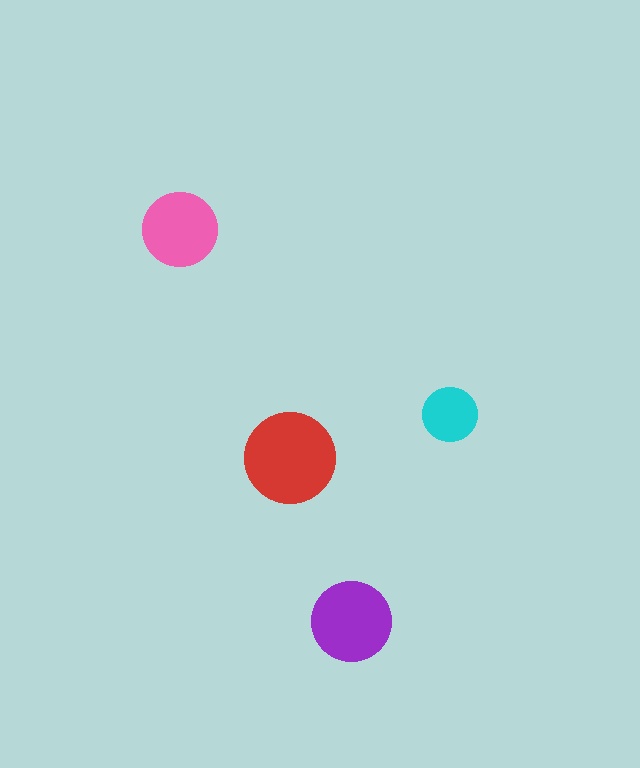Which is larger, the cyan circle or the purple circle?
The purple one.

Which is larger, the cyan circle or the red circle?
The red one.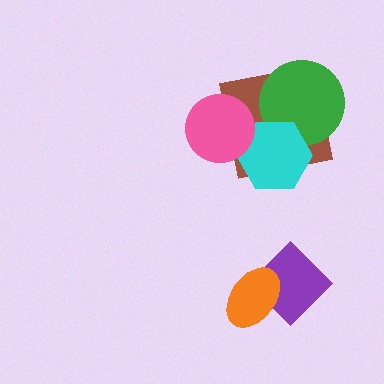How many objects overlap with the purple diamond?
1 object overlaps with the purple diamond.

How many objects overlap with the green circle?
2 objects overlap with the green circle.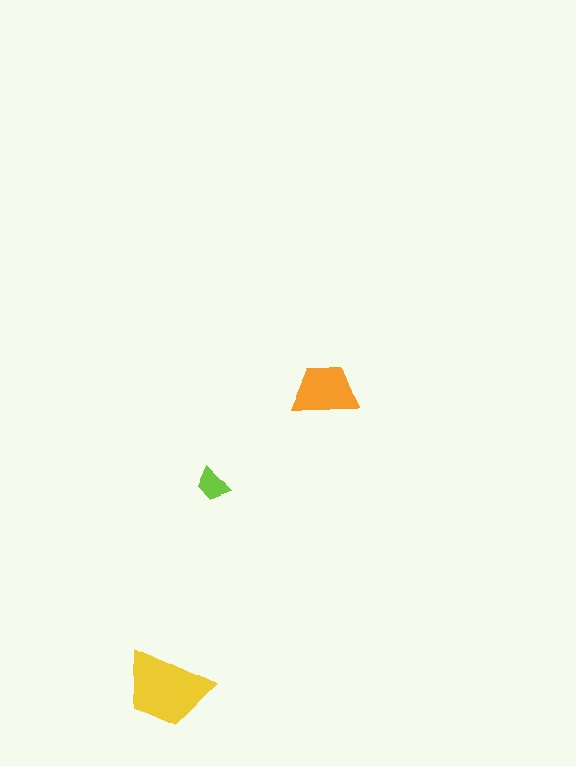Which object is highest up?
The orange trapezoid is topmost.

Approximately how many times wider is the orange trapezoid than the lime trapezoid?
About 2 times wider.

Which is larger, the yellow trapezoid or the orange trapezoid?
The yellow one.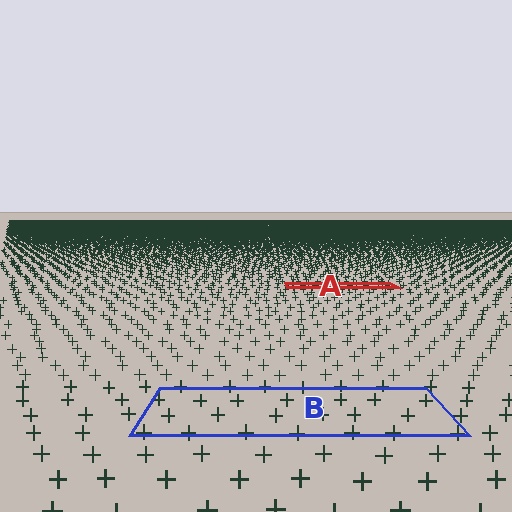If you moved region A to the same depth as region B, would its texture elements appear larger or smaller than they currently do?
They would appear larger. At a closer depth, the same texture elements are projected at a bigger on-screen size.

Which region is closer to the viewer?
Region B is closer. The texture elements there are larger and more spread out.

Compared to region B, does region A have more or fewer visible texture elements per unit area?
Region A has more texture elements per unit area — they are packed more densely because it is farther away.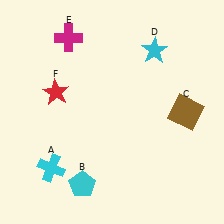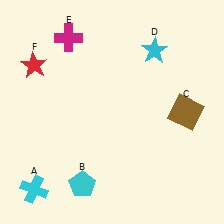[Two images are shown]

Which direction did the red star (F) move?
The red star (F) moved up.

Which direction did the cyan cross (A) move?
The cyan cross (A) moved down.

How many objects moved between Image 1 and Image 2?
2 objects moved between the two images.